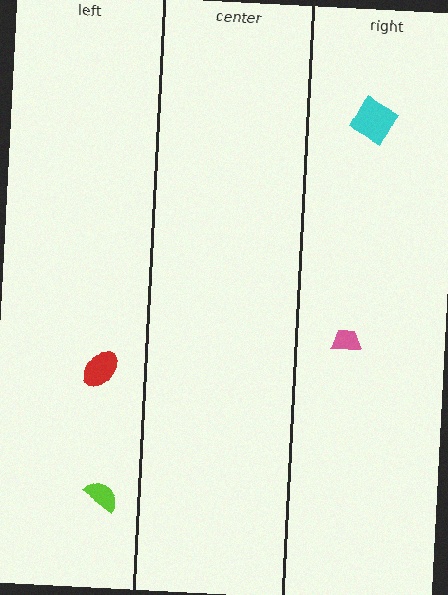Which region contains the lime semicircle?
The left region.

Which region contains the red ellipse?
The left region.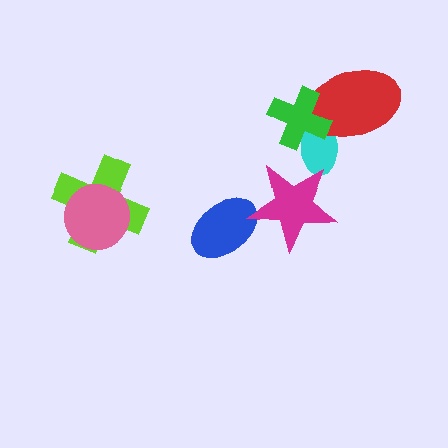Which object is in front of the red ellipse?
The green cross is in front of the red ellipse.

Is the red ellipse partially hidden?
Yes, it is partially covered by another shape.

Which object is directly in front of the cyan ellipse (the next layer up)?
The magenta star is directly in front of the cyan ellipse.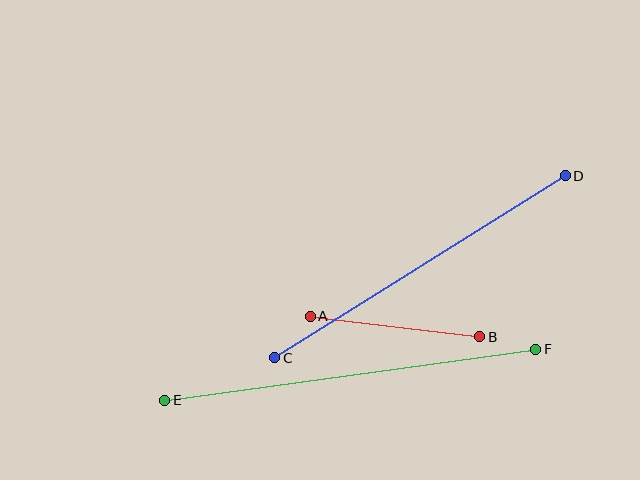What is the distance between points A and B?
The distance is approximately 171 pixels.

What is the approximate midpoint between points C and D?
The midpoint is at approximately (420, 267) pixels.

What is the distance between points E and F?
The distance is approximately 374 pixels.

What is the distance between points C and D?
The distance is approximately 343 pixels.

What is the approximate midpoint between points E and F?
The midpoint is at approximately (350, 375) pixels.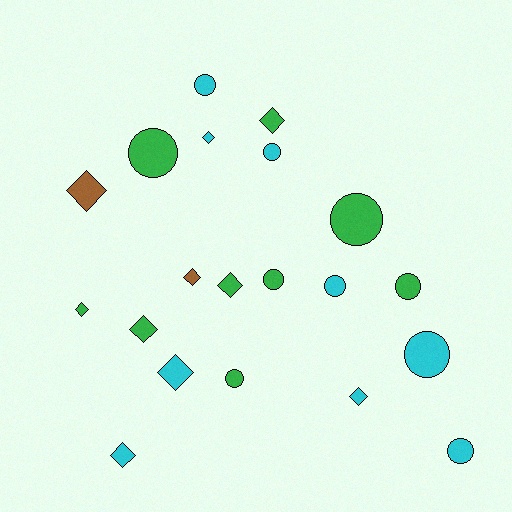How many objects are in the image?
There are 20 objects.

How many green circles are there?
There are 5 green circles.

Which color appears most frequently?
Cyan, with 9 objects.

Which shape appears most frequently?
Circle, with 10 objects.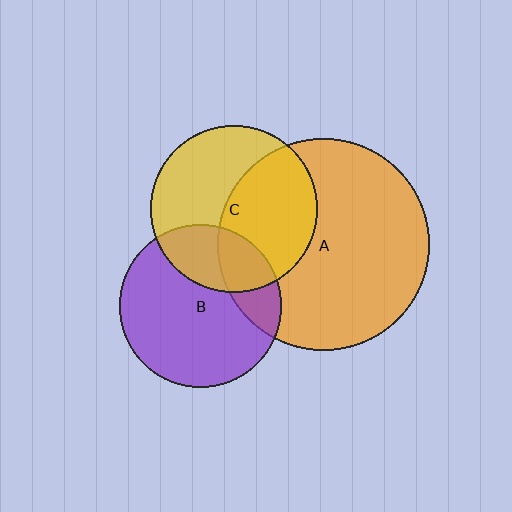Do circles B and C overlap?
Yes.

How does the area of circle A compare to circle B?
Approximately 1.7 times.